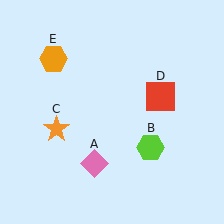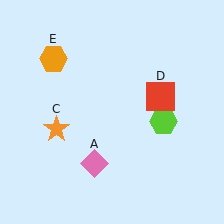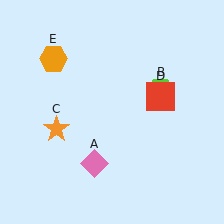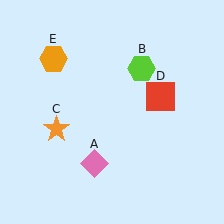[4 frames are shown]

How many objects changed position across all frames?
1 object changed position: lime hexagon (object B).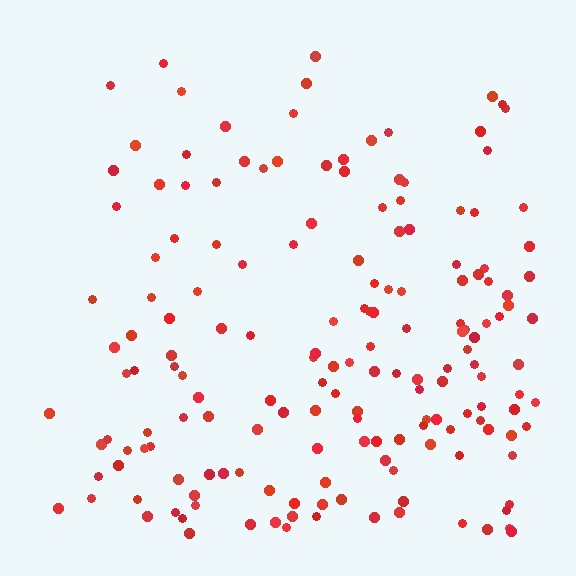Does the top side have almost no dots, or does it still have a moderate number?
Still a moderate number, just noticeably fewer than the bottom.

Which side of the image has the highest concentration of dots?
The bottom.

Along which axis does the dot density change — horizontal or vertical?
Vertical.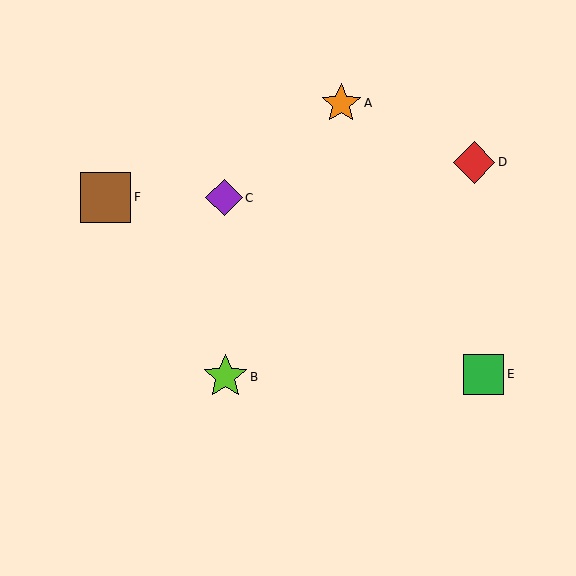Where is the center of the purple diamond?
The center of the purple diamond is at (224, 198).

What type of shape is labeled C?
Shape C is a purple diamond.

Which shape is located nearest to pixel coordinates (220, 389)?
The lime star (labeled B) at (225, 377) is nearest to that location.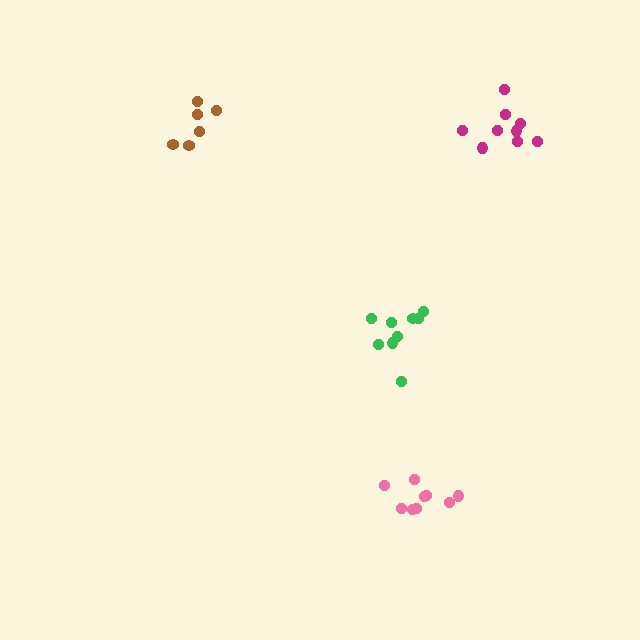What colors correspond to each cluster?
The clusters are colored: brown, magenta, green, pink.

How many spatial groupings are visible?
There are 4 spatial groupings.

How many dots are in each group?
Group 1: 6 dots, Group 2: 9 dots, Group 3: 9 dots, Group 4: 9 dots (33 total).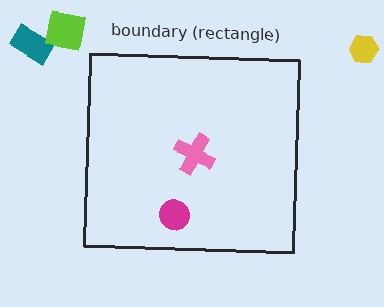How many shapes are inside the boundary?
2 inside, 3 outside.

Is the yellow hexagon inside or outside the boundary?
Outside.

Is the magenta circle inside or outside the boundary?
Inside.